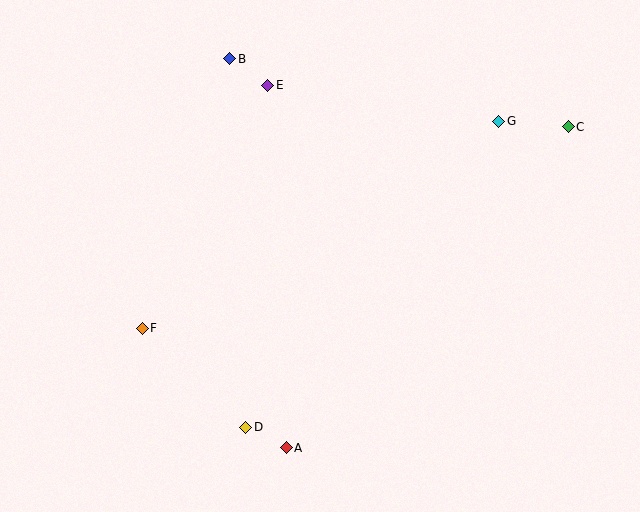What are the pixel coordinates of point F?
Point F is at (142, 328).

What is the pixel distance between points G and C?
The distance between G and C is 70 pixels.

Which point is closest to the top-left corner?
Point B is closest to the top-left corner.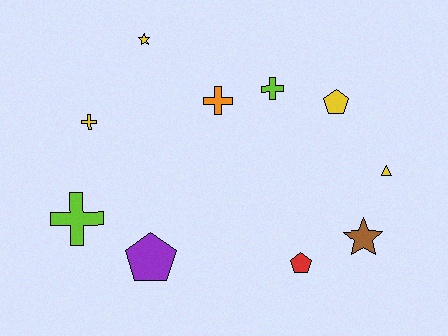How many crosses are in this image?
There are 4 crosses.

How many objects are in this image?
There are 10 objects.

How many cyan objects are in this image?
There are no cyan objects.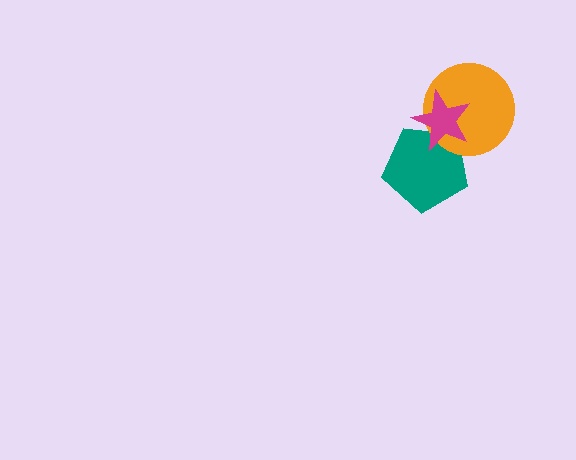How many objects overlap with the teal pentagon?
2 objects overlap with the teal pentagon.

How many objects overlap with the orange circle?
2 objects overlap with the orange circle.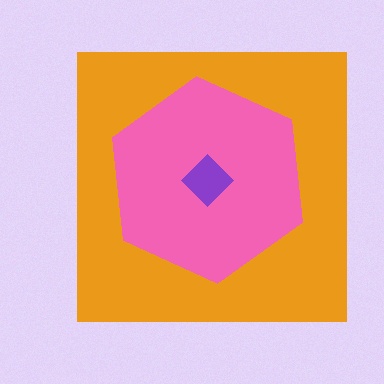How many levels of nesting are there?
3.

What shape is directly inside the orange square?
The pink hexagon.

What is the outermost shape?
The orange square.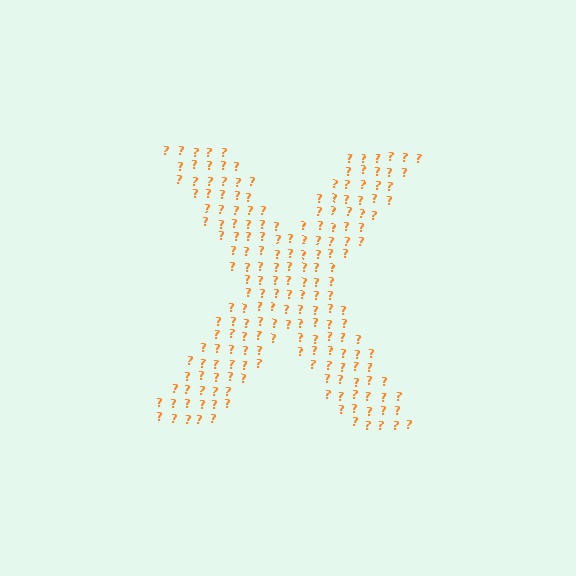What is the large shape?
The large shape is the letter X.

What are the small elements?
The small elements are question marks.